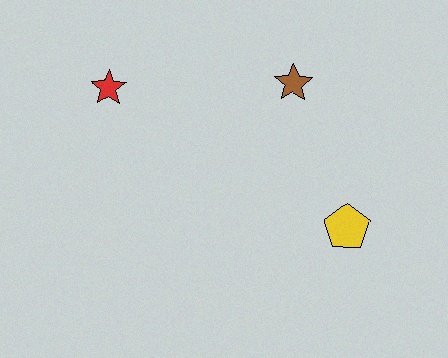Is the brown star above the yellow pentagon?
Yes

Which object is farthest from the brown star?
The red star is farthest from the brown star.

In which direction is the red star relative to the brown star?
The red star is to the left of the brown star.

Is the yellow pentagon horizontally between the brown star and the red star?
No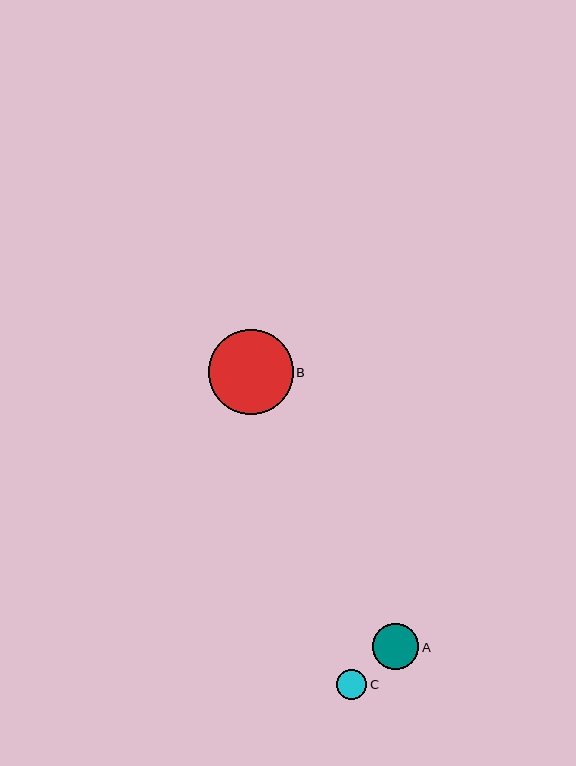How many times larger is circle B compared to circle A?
Circle B is approximately 1.8 times the size of circle A.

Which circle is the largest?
Circle B is the largest with a size of approximately 85 pixels.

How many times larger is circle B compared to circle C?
Circle B is approximately 2.8 times the size of circle C.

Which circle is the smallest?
Circle C is the smallest with a size of approximately 30 pixels.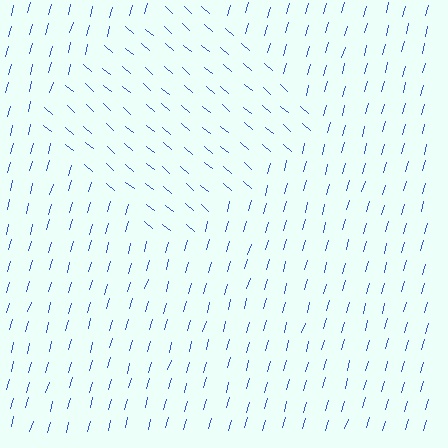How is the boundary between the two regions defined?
The boundary is defined purely by a change in line orientation (approximately 65 degrees difference). All lines are the same color and thickness.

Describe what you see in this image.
The image is filled with small blue line segments. A diamond region in the image has lines oriented differently from the surrounding lines, creating a visible texture boundary.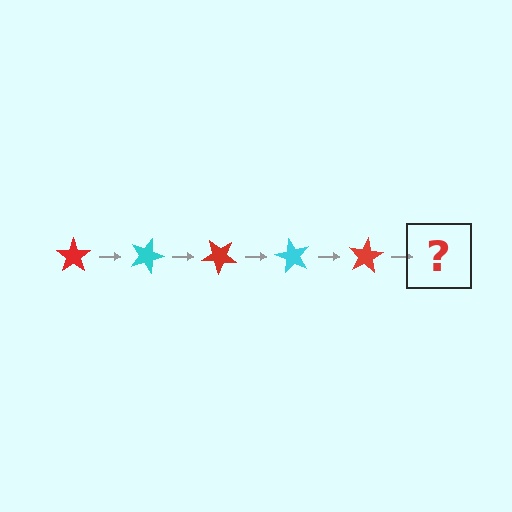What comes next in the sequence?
The next element should be a cyan star, rotated 100 degrees from the start.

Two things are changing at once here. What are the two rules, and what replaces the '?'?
The two rules are that it rotates 20 degrees each step and the color cycles through red and cyan. The '?' should be a cyan star, rotated 100 degrees from the start.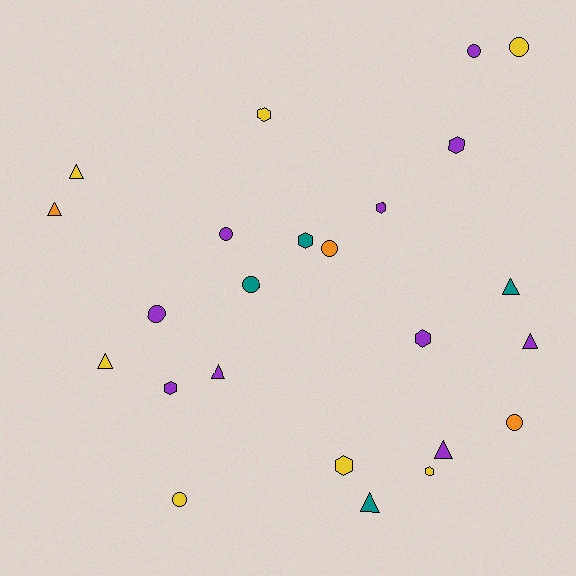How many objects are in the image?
There are 24 objects.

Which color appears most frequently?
Purple, with 10 objects.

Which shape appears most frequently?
Triangle, with 8 objects.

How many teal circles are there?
There is 1 teal circle.